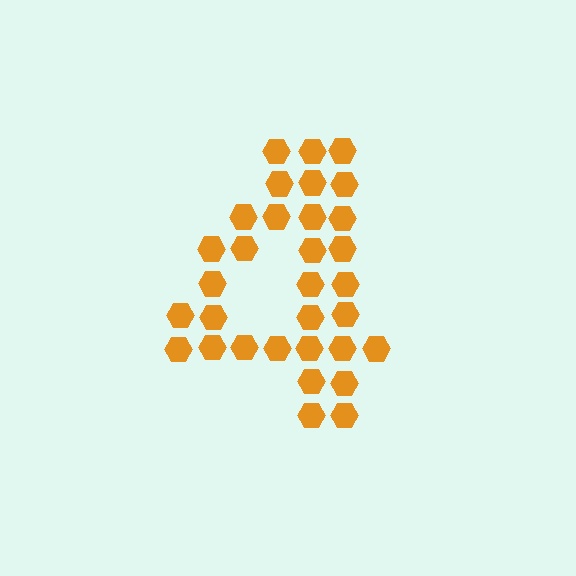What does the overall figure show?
The overall figure shows the digit 4.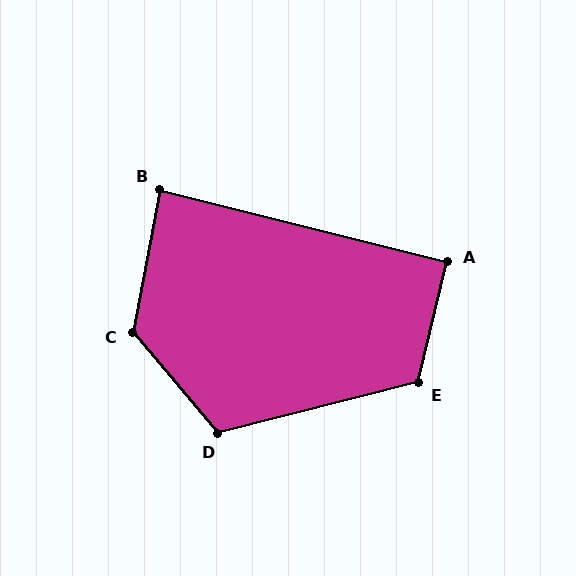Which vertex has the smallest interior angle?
B, at approximately 87 degrees.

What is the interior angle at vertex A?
Approximately 91 degrees (approximately right).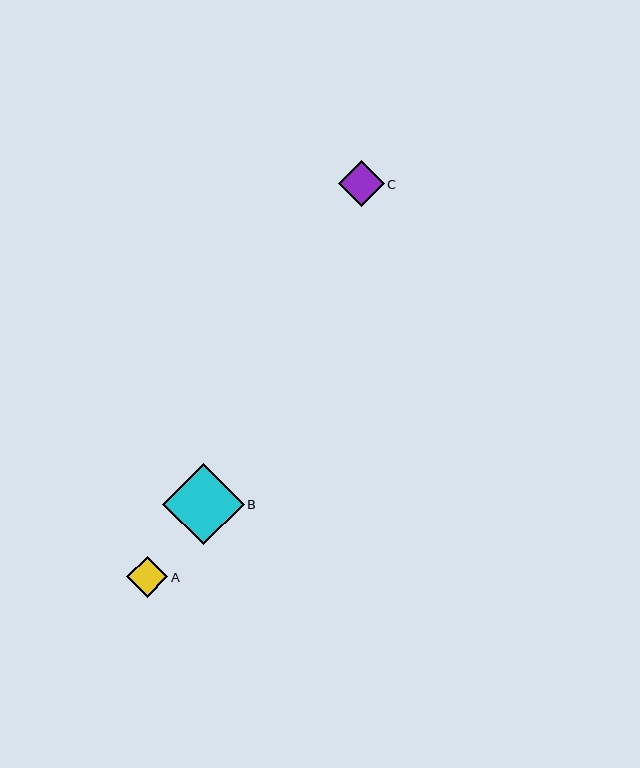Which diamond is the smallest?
Diamond A is the smallest with a size of approximately 42 pixels.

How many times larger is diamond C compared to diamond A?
Diamond C is approximately 1.1 times the size of diamond A.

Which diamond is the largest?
Diamond B is the largest with a size of approximately 81 pixels.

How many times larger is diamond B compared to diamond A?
Diamond B is approximately 2.0 times the size of diamond A.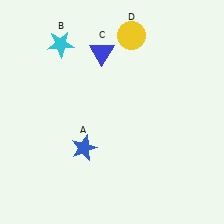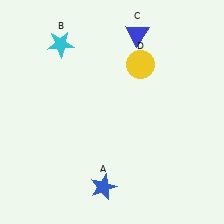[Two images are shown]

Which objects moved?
The objects that moved are: the blue star (A), the blue triangle (C), the yellow circle (D).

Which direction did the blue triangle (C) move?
The blue triangle (C) moved right.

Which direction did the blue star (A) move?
The blue star (A) moved down.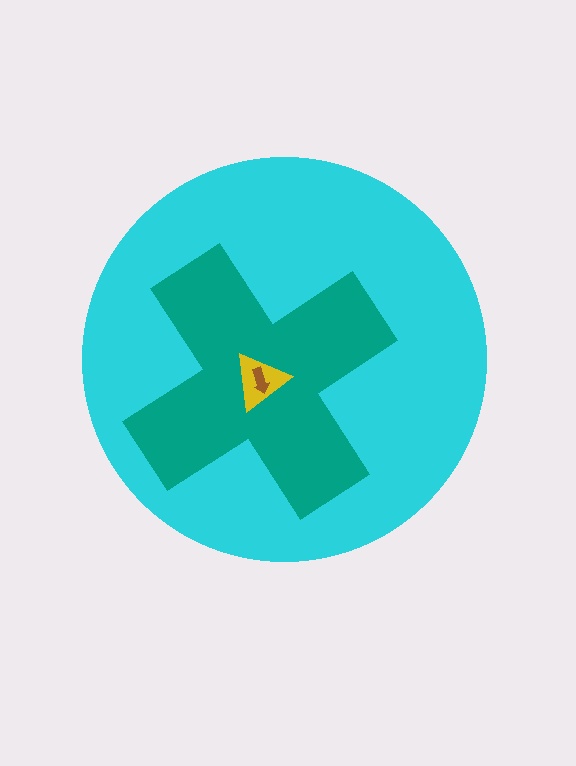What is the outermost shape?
The cyan circle.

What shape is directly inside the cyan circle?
The teal cross.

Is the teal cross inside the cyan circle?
Yes.